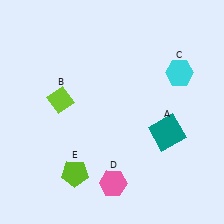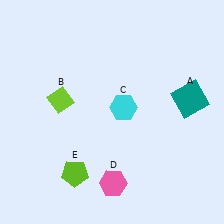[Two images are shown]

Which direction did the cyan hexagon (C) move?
The cyan hexagon (C) moved left.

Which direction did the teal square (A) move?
The teal square (A) moved up.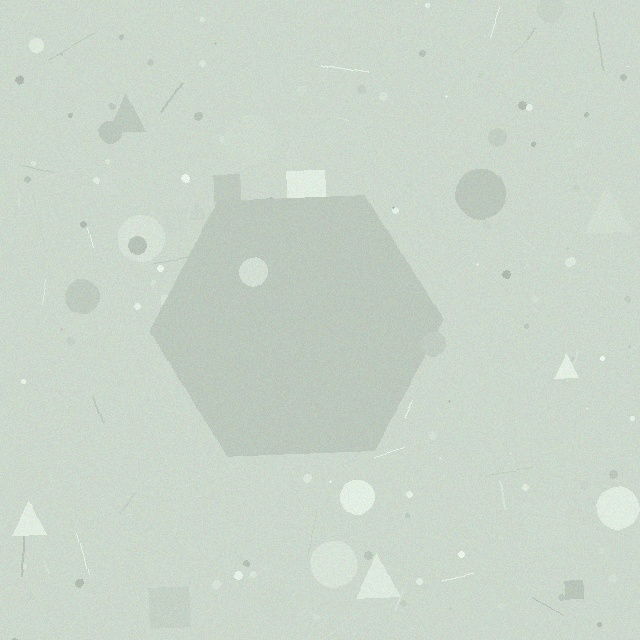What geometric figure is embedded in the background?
A hexagon is embedded in the background.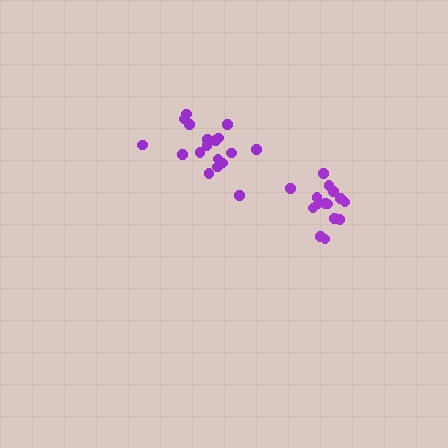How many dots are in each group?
Group 1: 16 dots, Group 2: 18 dots (34 total).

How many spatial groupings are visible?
There are 2 spatial groupings.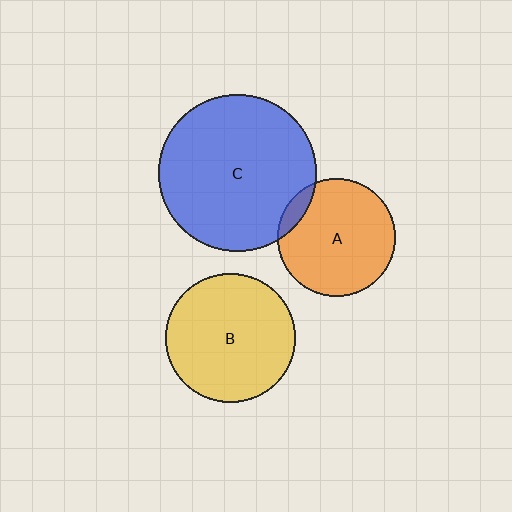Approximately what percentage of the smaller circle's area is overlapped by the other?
Approximately 10%.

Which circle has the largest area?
Circle C (blue).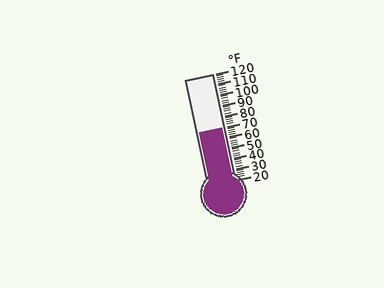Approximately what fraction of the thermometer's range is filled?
The thermometer is filled to approximately 50% of its range.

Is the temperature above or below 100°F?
The temperature is below 100°F.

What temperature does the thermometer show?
The thermometer shows approximately 70°F.